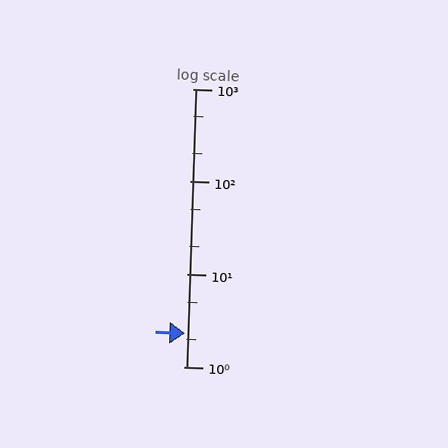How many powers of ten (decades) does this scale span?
The scale spans 3 decades, from 1 to 1000.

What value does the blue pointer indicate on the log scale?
The pointer indicates approximately 2.3.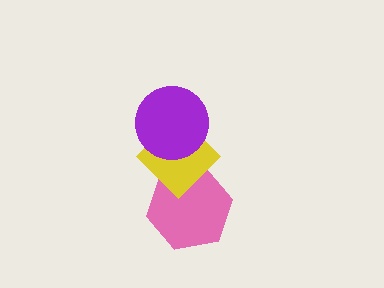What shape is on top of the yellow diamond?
The purple circle is on top of the yellow diamond.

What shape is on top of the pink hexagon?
The yellow diamond is on top of the pink hexagon.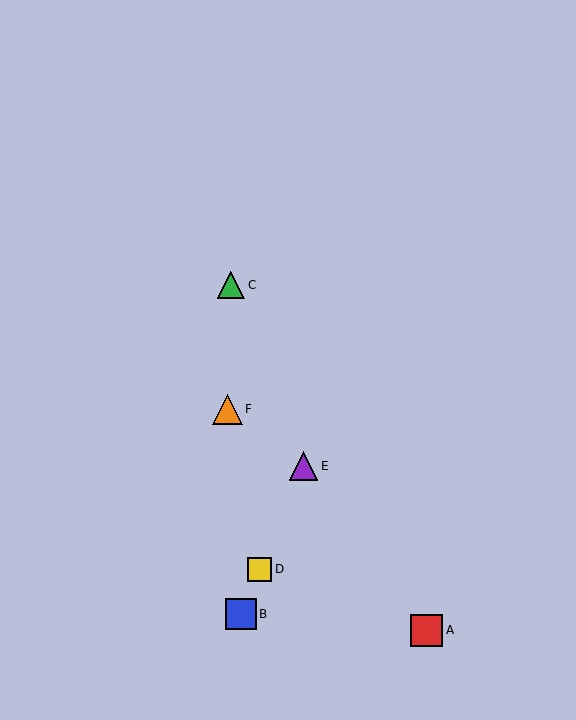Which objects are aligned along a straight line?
Objects B, D, E are aligned along a straight line.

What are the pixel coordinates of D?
Object D is at (260, 569).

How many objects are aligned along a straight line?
3 objects (B, D, E) are aligned along a straight line.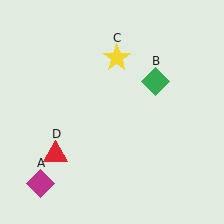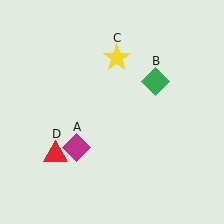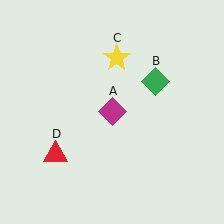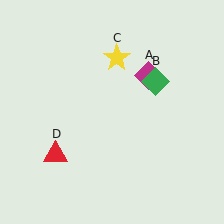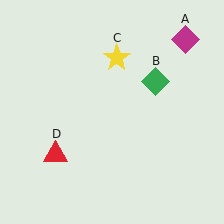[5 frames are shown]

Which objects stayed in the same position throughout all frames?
Green diamond (object B) and yellow star (object C) and red triangle (object D) remained stationary.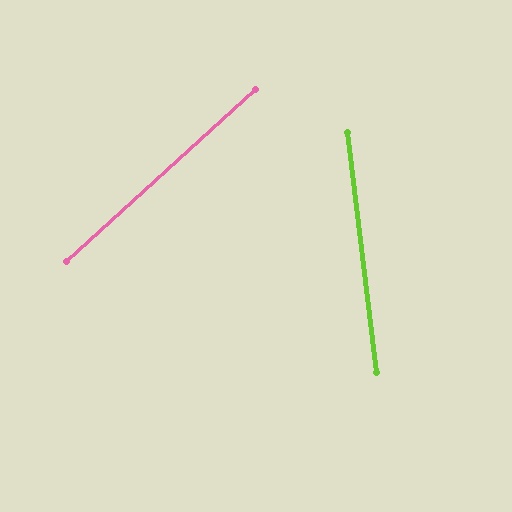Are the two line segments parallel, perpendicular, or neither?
Neither parallel nor perpendicular — they differ by about 55°.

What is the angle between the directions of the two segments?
Approximately 55 degrees.